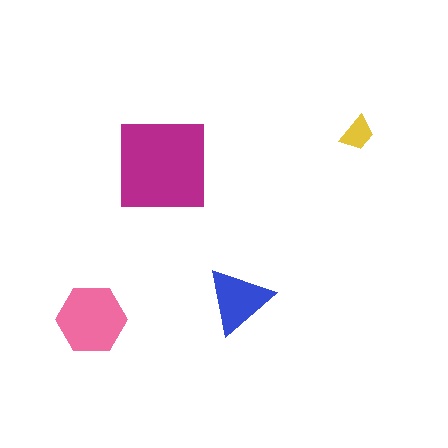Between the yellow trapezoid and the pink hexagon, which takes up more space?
The pink hexagon.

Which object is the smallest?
The yellow trapezoid.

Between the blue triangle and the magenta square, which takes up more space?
The magenta square.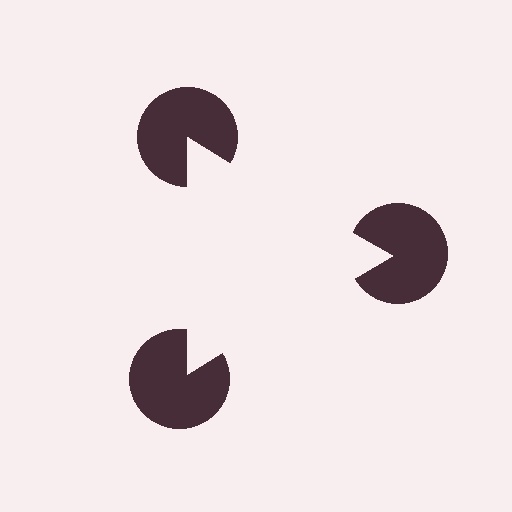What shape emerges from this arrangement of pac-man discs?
An illusory triangle — its edges are inferred from the aligned wedge cuts in the pac-man discs, not physically drawn.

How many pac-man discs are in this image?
There are 3 — one at each vertex of the illusory triangle.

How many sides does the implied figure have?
3 sides.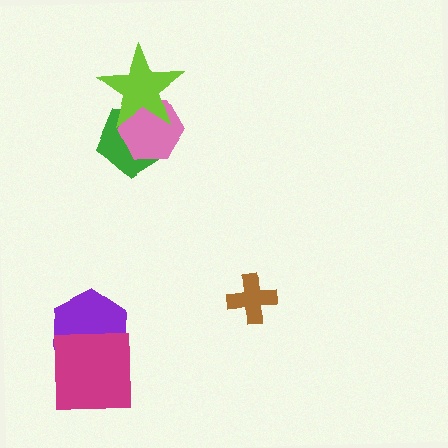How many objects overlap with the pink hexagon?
2 objects overlap with the pink hexagon.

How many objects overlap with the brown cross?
0 objects overlap with the brown cross.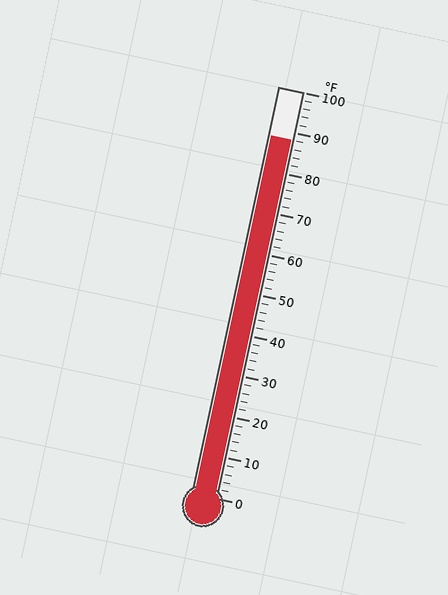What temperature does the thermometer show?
The thermometer shows approximately 88°F.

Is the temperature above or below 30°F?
The temperature is above 30°F.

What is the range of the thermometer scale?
The thermometer scale ranges from 0°F to 100°F.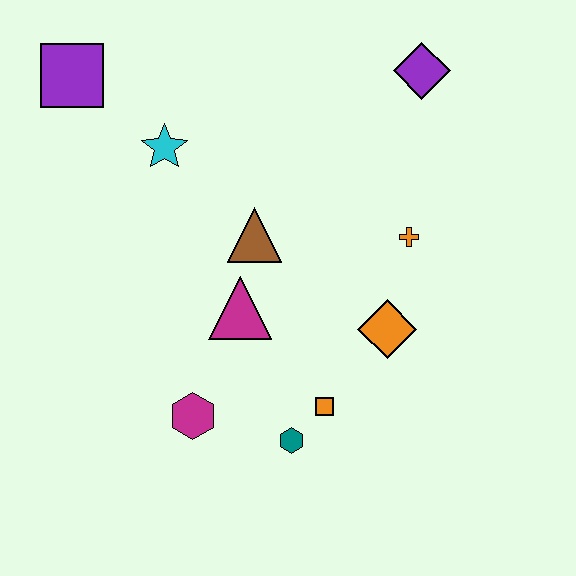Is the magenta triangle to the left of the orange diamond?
Yes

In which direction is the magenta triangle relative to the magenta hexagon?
The magenta triangle is above the magenta hexagon.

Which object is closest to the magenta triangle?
The brown triangle is closest to the magenta triangle.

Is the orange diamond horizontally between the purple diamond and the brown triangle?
Yes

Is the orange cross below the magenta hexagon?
No